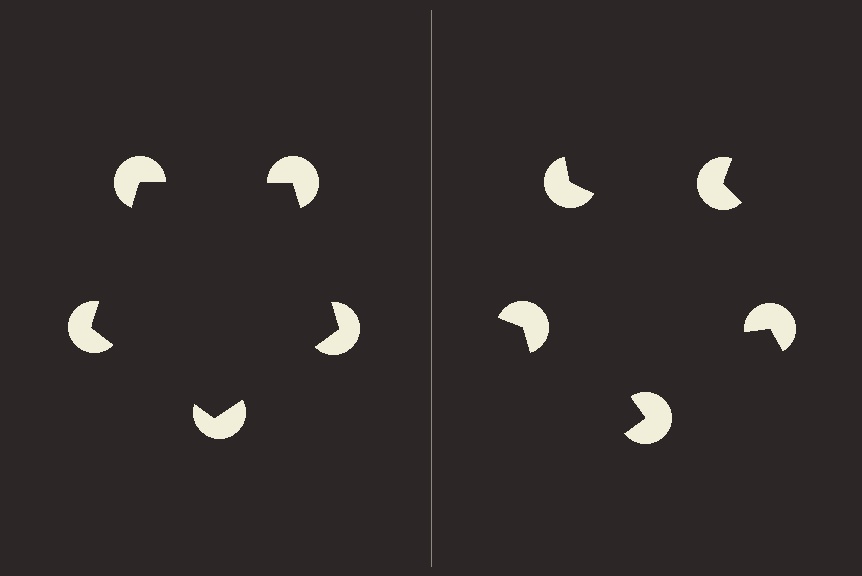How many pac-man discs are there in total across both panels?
10 — 5 on each side.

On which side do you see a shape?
An illusory pentagon appears on the left side. On the right side the wedge cuts are rotated, so no coherent shape forms.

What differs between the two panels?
The pac-man discs are positioned identically on both sides; only the wedge orientations differ. On the left they align to a pentagon; on the right they are misaligned.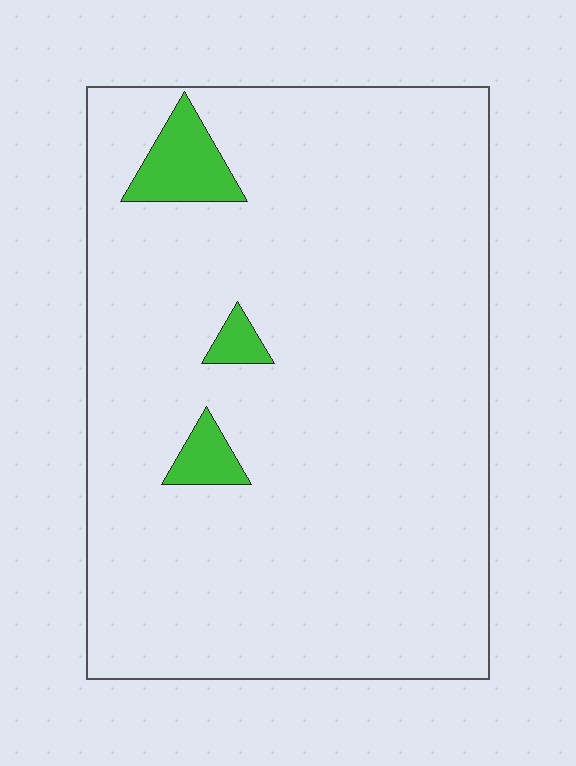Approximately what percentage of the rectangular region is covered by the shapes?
Approximately 5%.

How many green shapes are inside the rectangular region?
3.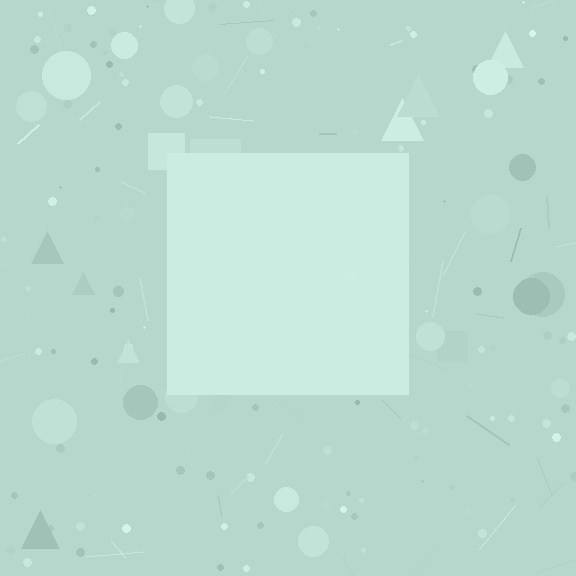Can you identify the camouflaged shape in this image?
The camouflaged shape is a square.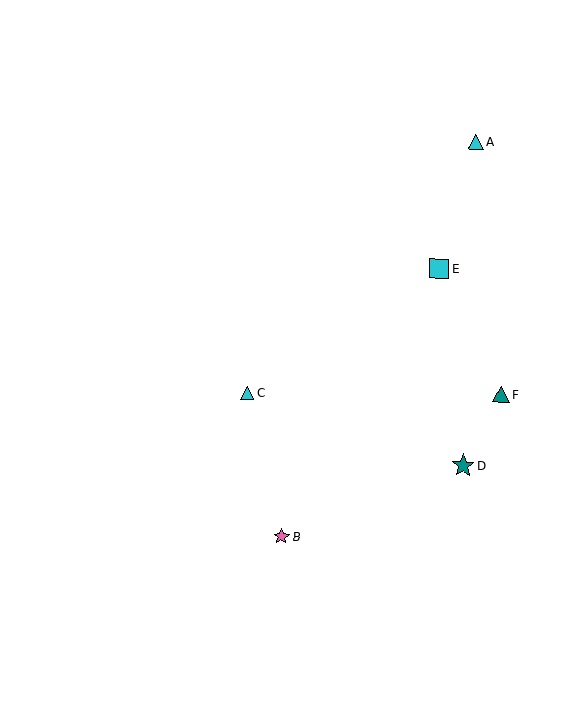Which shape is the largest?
The teal star (labeled D) is the largest.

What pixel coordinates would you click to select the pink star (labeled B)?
Click at (281, 536) to select the pink star B.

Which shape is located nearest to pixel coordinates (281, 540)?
The pink star (labeled B) at (281, 536) is nearest to that location.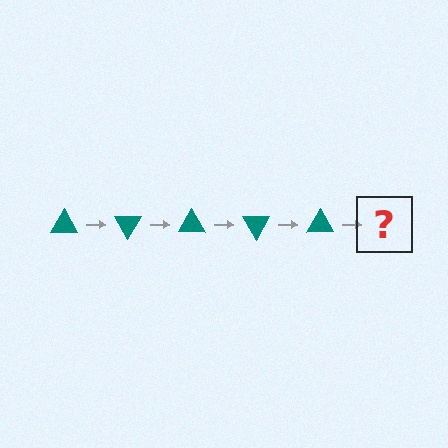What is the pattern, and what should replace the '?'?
The pattern is that the triangle rotates 60 degrees each step. The '?' should be a teal triangle rotated 300 degrees.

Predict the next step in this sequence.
The next step is a teal triangle rotated 300 degrees.